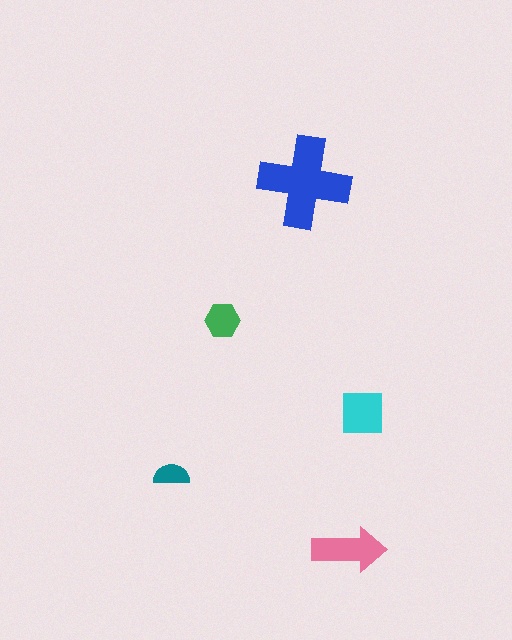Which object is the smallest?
The teal semicircle.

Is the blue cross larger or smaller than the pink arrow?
Larger.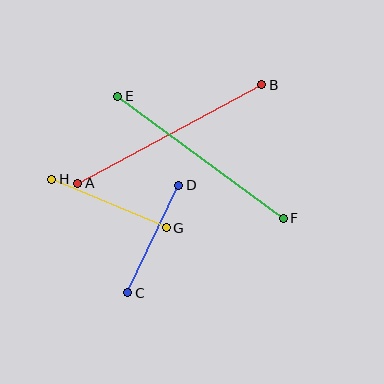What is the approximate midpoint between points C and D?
The midpoint is at approximately (153, 239) pixels.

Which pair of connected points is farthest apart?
Points A and B are farthest apart.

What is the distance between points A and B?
The distance is approximately 209 pixels.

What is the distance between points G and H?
The distance is approximately 124 pixels.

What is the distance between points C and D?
The distance is approximately 119 pixels.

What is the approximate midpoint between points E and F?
The midpoint is at approximately (201, 157) pixels.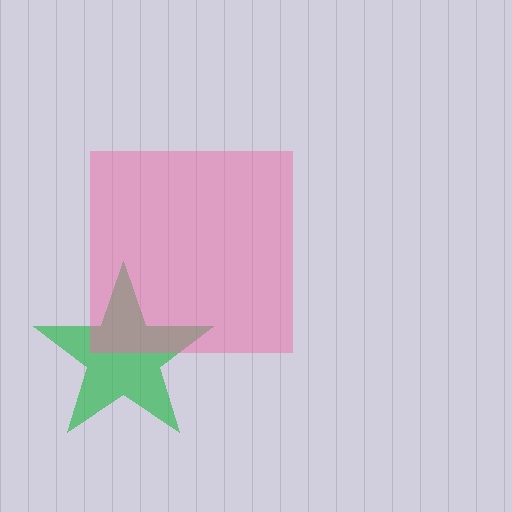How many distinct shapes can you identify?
There are 2 distinct shapes: a green star, a pink square.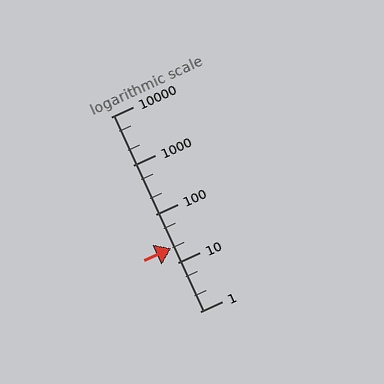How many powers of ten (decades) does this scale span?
The scale spans 4 decades, from 1 to 10000.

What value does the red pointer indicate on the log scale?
The pointer indicates approximately 20.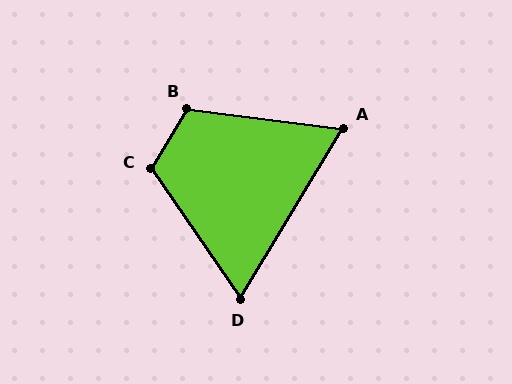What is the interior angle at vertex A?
Approximately 66 degrees (acute).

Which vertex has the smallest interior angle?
D, at approximately 66 degrees.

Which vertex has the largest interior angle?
B, at approximately 114 degrees.